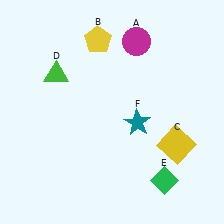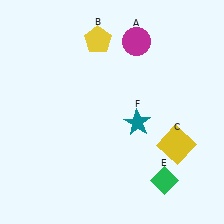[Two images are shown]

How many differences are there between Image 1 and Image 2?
There is 1 difference between the two images.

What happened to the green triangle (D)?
The green triangle (D) was removed in Image 2. It was in the top-left area of Image 1.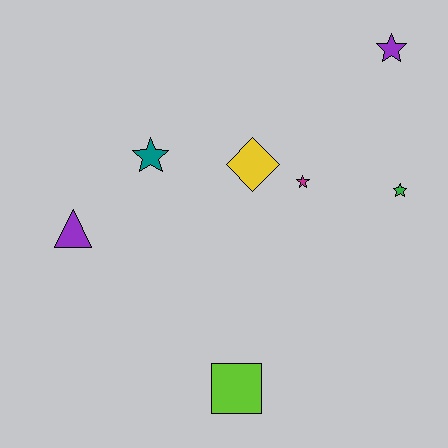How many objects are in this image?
There are 7 objects.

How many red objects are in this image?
There are no red objects.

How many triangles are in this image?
There is 1 triangle.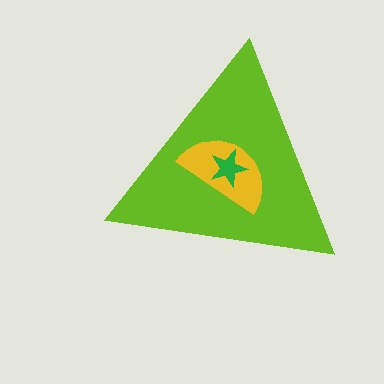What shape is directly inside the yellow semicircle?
The green star.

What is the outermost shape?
The lime triangle.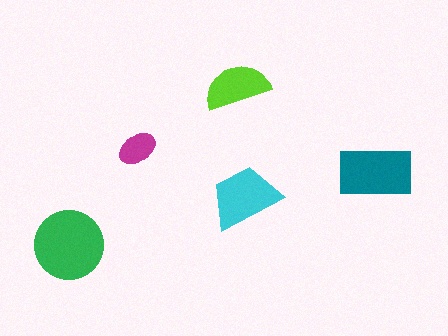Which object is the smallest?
The magenta ellipse.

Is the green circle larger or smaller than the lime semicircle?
Larger.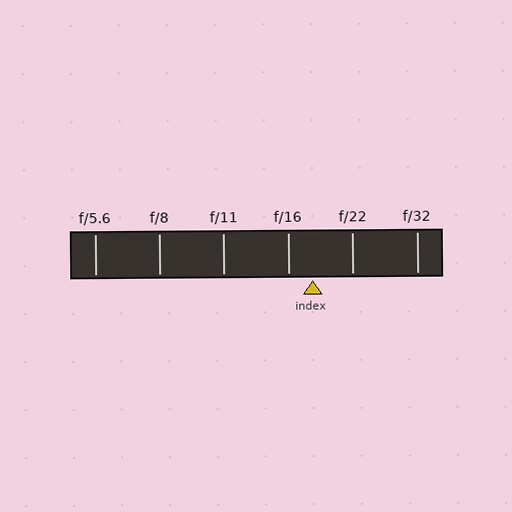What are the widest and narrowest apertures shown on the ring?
The widest aperture shown is f/5.6 and the narrowest is f/32.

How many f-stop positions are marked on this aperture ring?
There are 6 f-stop positions marked.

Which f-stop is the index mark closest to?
The index mark is closest to f/16.